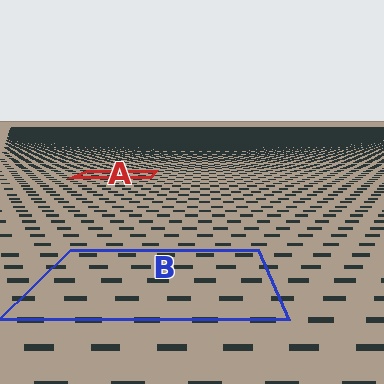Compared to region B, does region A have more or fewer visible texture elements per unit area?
Region A has more texture elements per unit area — they are packed more densely because it is farther away.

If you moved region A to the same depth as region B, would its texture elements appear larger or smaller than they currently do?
They would appear larger. At a closer depth, the same texture elements are projected at a bigger on-screen size.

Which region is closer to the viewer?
Region B is closer. The texture elements there are larger and more spread out.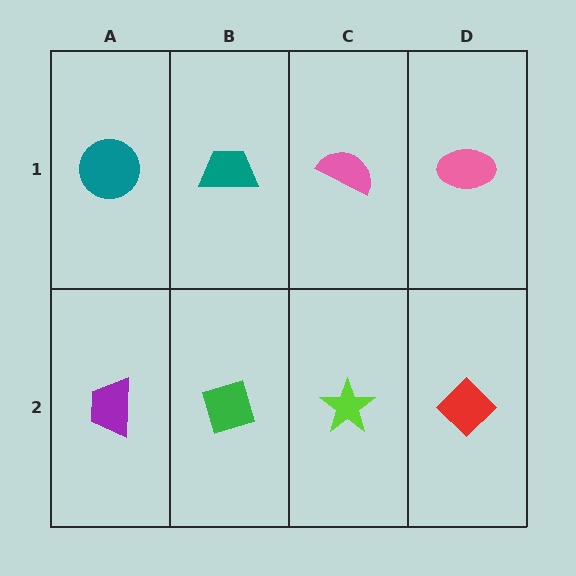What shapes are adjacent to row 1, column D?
A red diamond (row 2, column D), a pink semicircle (row 1, column C).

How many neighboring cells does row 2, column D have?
2.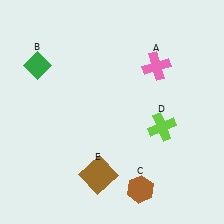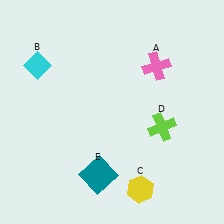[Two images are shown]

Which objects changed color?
B changed from green to cyan. C changed from brown to yellow. E changed from brown to teal.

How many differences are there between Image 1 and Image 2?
There are 3 differences between the two images.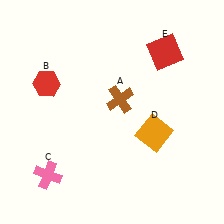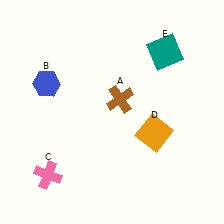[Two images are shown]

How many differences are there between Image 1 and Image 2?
There are 2 differences between the two images.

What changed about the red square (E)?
In Image 1, E is red. In Image 2, it changed to teal.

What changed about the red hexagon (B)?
In Image 1, B is red. In Image 2, it changed to blue.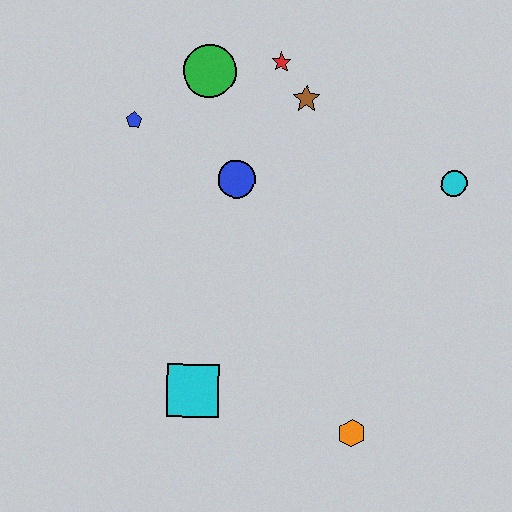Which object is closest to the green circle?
The red star is closest to the green circle.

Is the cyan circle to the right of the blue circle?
Yes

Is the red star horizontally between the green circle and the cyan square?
No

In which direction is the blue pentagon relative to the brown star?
The blue pentagon is to the left of the brown star.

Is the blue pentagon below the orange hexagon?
No